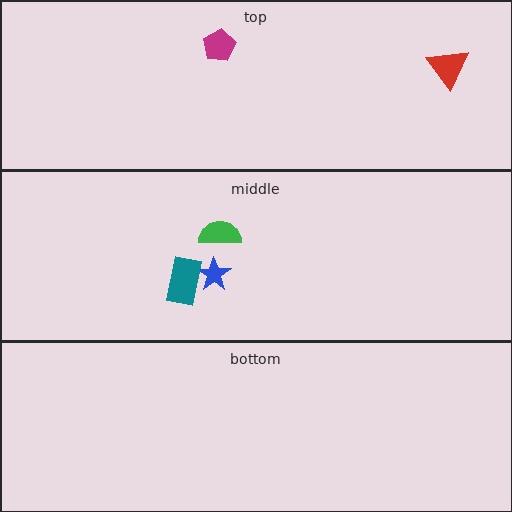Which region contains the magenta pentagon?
The top region.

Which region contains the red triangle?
The top region.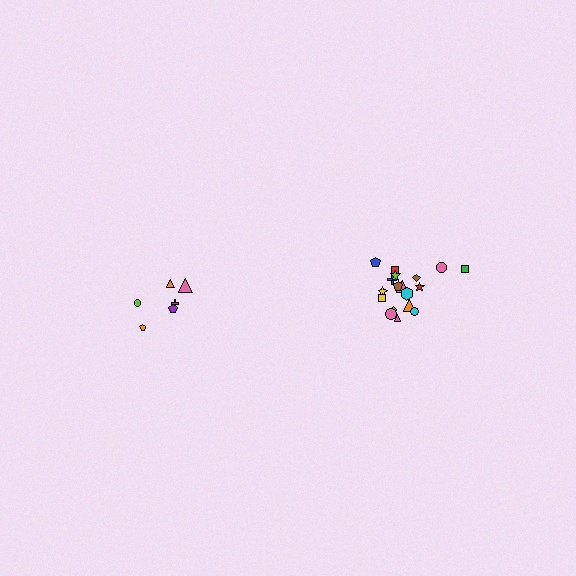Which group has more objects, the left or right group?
The right group.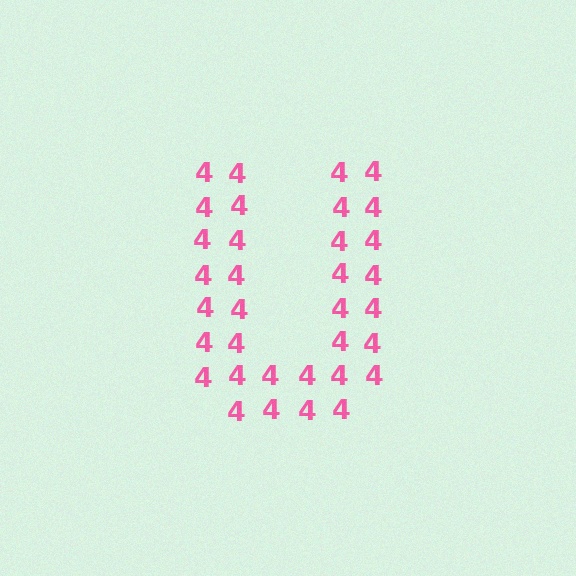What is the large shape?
The large shape is the letter U.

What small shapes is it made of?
It is made of small digit 4's.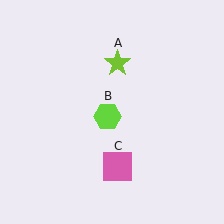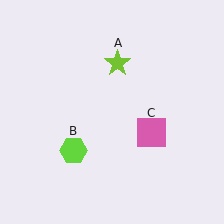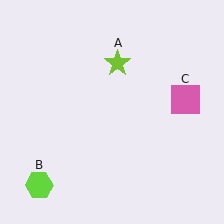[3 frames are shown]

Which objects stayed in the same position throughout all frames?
Lime star (object A) remained stationary.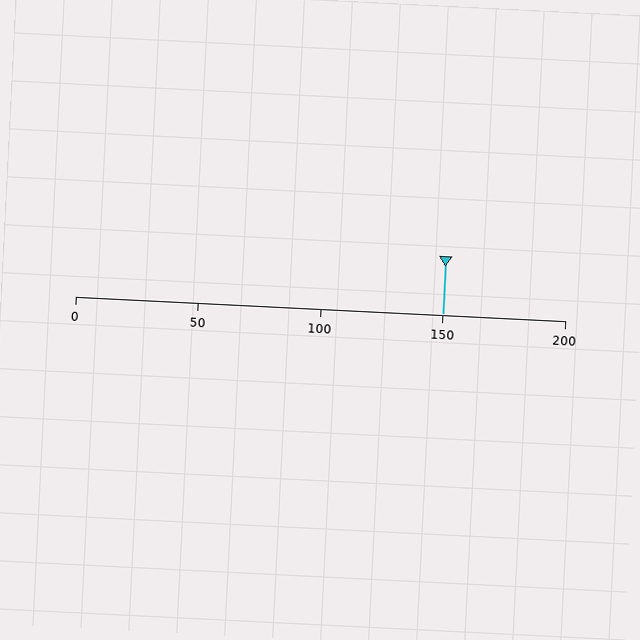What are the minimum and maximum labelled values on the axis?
The axis runs from 0 to 200.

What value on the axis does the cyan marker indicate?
The marker indicates approximately 150.